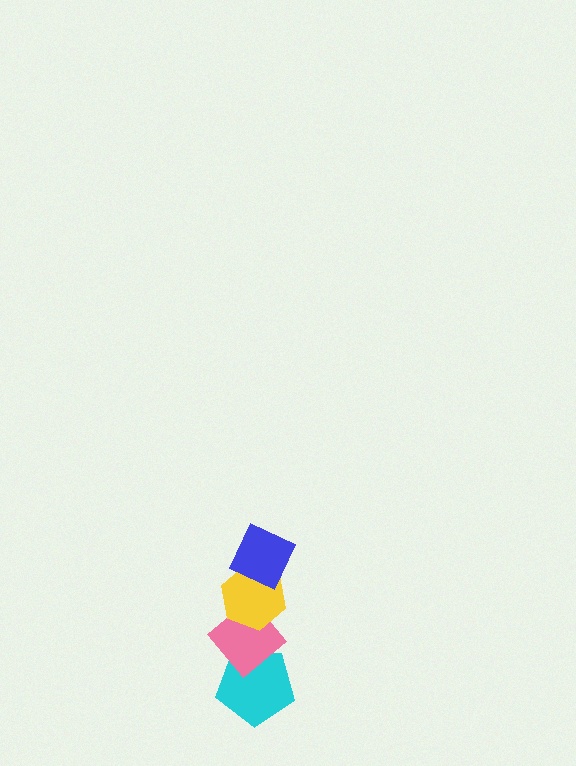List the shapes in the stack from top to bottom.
From top to bottom: the blue diamond, the yellow hexagon, the pink diamond, the cyan pentagon.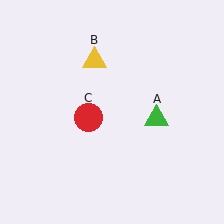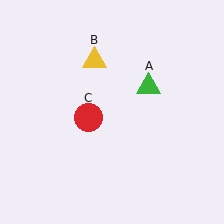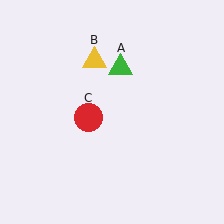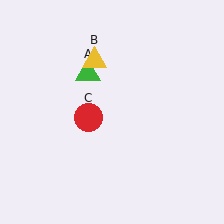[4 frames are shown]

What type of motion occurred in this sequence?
The green triangle (object A) rotated counterclockwise around the center of the scene.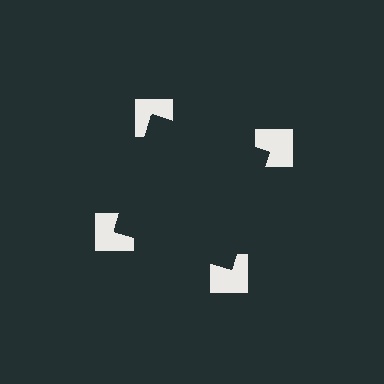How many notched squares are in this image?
There are 4 — one at each vertex of the illusory square.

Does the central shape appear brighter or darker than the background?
It typically appears slightly darker than the background, even though no actual brightness change is drawn.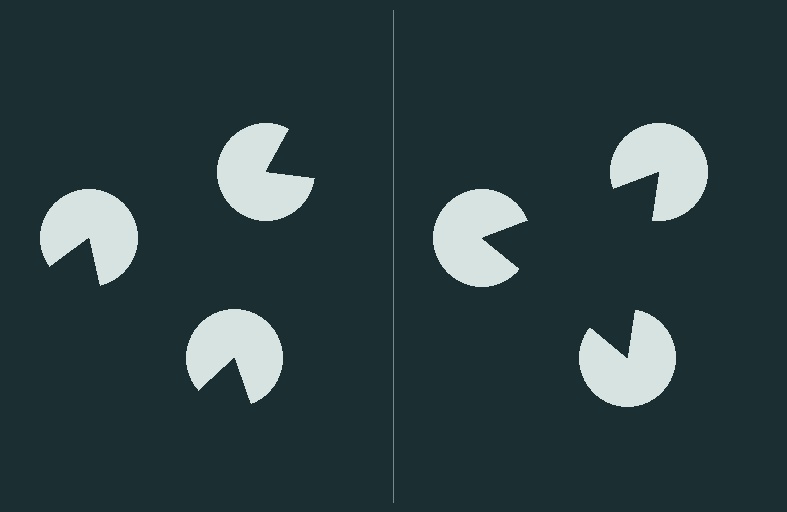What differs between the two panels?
The pac-man discs are positioned identically on both sides; only the wedge orientations differ. On the right they align to a triangle; on the left they are misaligned.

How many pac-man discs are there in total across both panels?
6 — 3 on each side.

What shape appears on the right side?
An illusory triangle.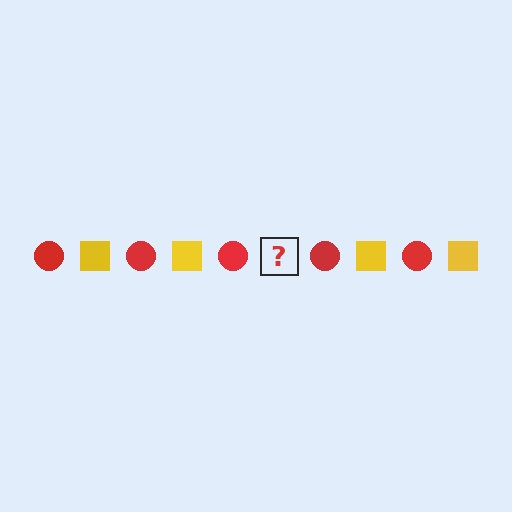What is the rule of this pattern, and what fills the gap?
The rule is that the pattern alternates between red circle and yellow square. The gap should be filled with a yellow square.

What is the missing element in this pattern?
The missing element is a yellow square.